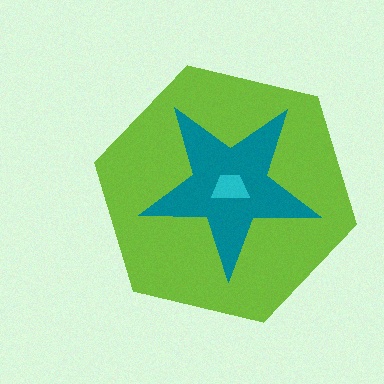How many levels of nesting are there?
3.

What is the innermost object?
The cyan trapezoid.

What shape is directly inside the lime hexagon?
The teal star.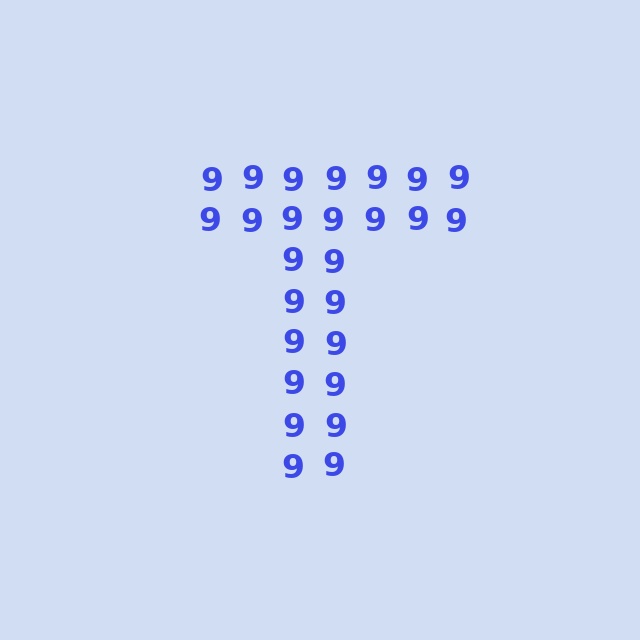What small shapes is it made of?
It is made of small digit 9's.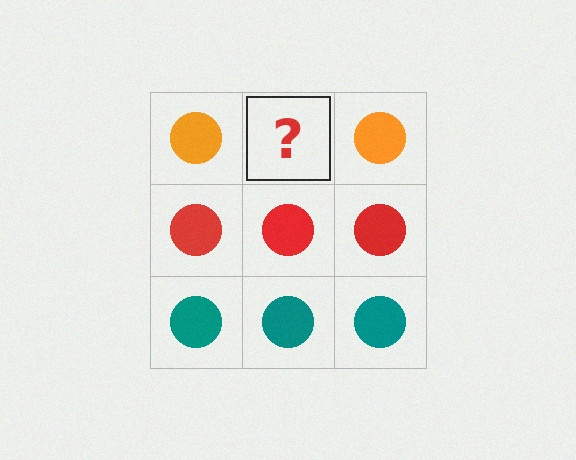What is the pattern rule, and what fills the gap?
The rule is that each row has a consistent color. The gap should be filled with an orange circle.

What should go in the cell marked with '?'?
The missing cell should contain an orange circle.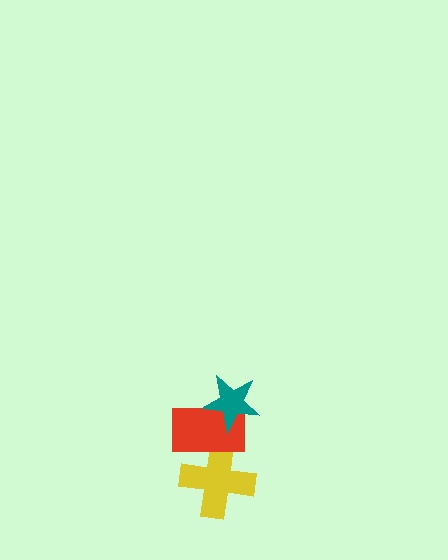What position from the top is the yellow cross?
The yellow cross is 3rd from the top.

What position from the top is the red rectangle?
The red rectangle is 2nd from the top.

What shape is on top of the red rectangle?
The teal star is on top of the red rectangle.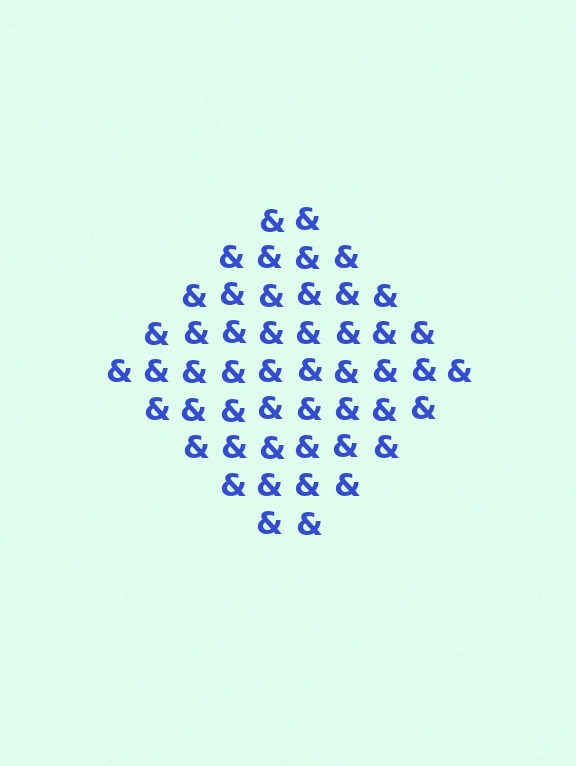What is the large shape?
The large shape is a diamond.